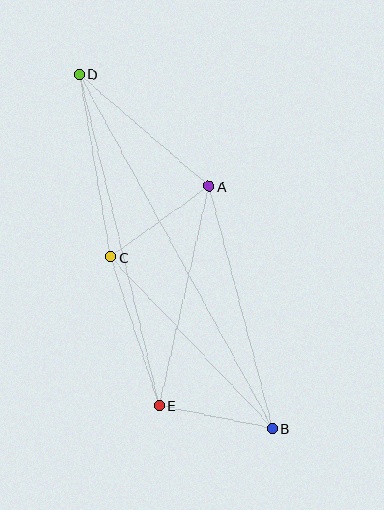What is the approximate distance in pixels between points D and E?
The distance between D and E is approximately 341 pixels.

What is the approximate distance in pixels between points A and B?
The distance between A and B is approximately 250 pixels.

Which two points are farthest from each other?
Points B and D are farthest from each other.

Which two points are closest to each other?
Points B and E are closest to each other.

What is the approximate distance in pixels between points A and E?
The distance between A and E is approximately 225 pixels.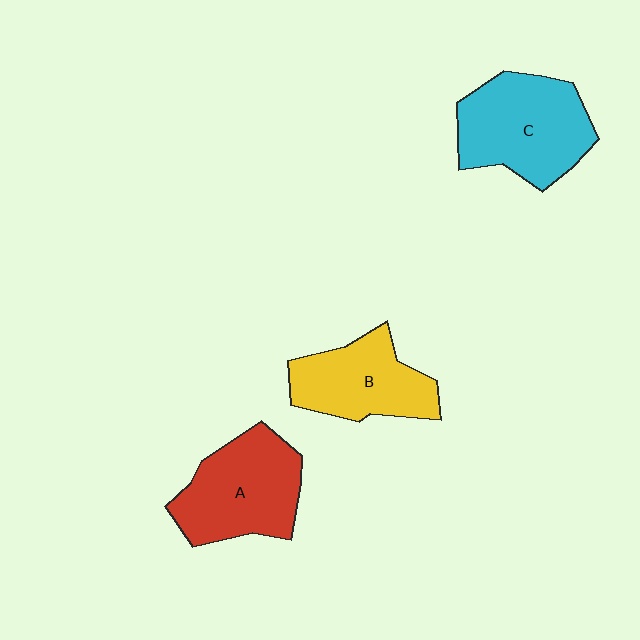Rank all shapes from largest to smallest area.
From largest to smallest: C (cyan), A (red), B (yellow).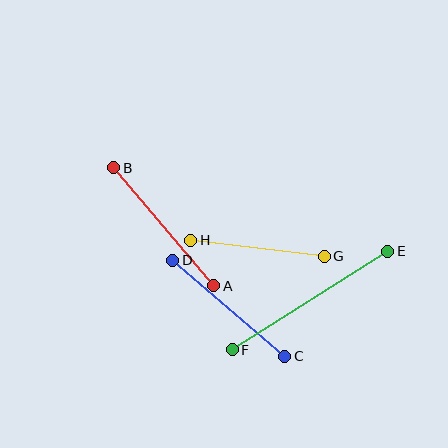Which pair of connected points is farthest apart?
Points E and F are farthest apart.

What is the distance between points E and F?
The distance is approximately 184 pixels.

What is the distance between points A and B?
The distance is approximately 154 pixels.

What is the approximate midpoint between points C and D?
The midpoint is at approximately (229, 308) pixels.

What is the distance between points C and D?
The distance is approximately 147 pixels.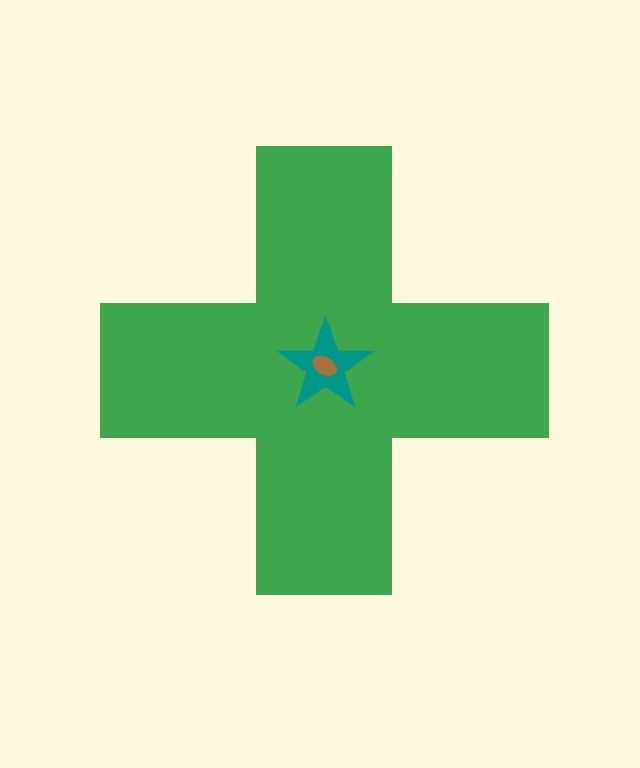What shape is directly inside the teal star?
The brown ellipse.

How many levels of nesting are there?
3.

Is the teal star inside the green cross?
Yes.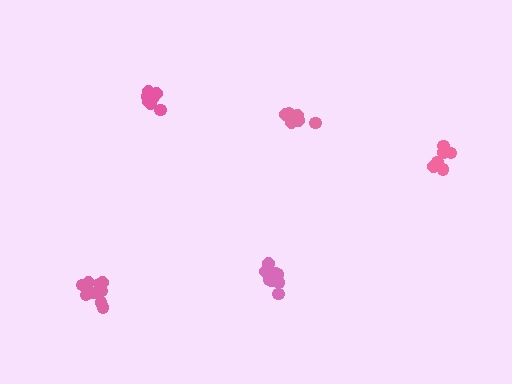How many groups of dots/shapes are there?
There are 5 groups.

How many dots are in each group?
Group 1: 6 dots, Group 2: 10 dots, Group 3: 7 dots, Group 4: 7 dots, Group 5: 11 dots (41 total).